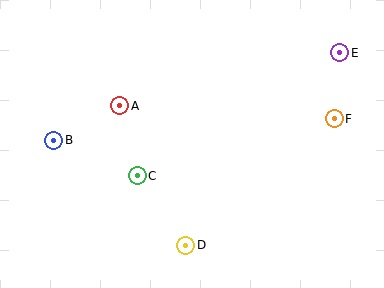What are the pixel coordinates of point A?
Point A is at (120, 106).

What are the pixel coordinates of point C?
Point C is at (137, 176).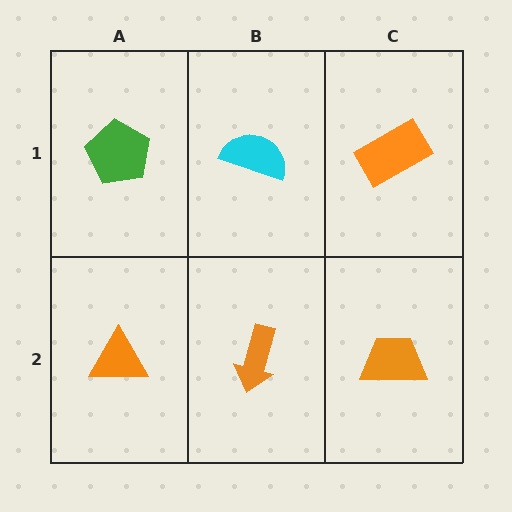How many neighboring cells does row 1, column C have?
2.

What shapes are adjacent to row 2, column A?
A green pentagon (row 1, column A), an orange arrow (row 2, column B).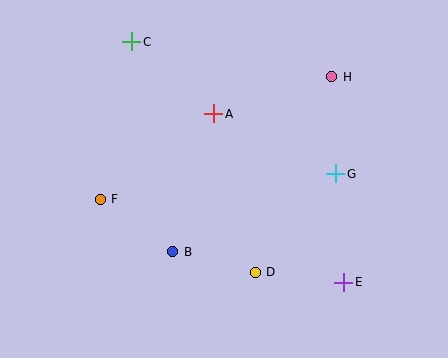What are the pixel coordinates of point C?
Point C is at (132, 42).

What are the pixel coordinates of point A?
Point A is at (214, 114).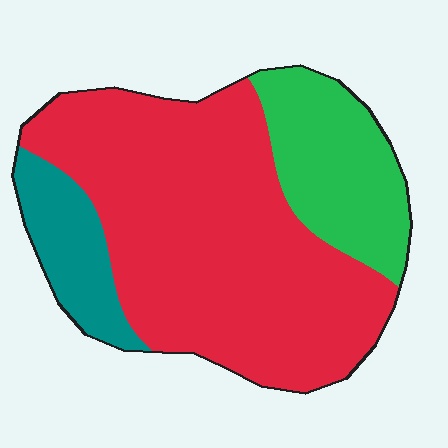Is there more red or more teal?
Red.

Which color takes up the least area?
Teal, at roughly 10%.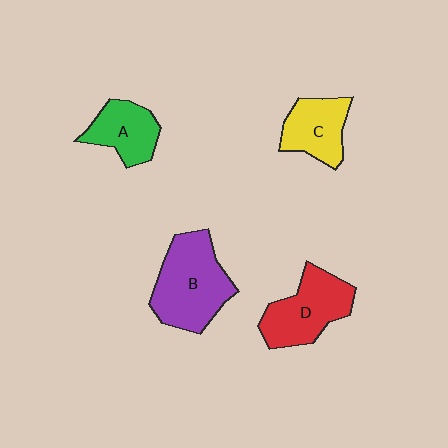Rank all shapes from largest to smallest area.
From largest to smallest: B (purple), D (red), C (yellow), A (green).